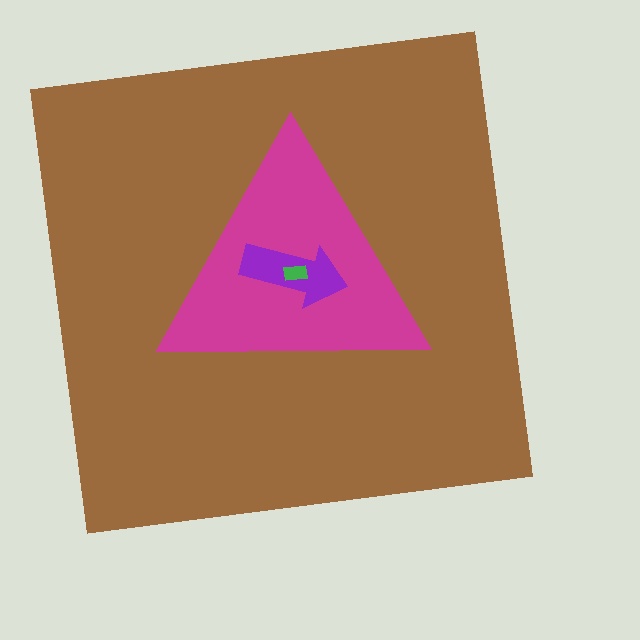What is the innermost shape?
The green rectangle.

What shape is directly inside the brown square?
The magenta triangle.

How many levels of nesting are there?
4.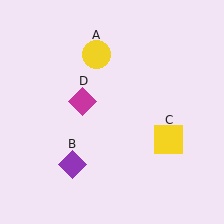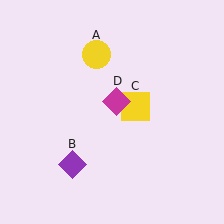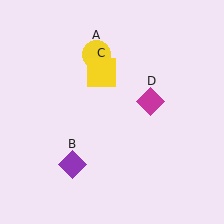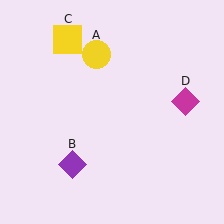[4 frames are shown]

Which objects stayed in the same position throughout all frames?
Yellow circle (object A) and purple diamond (object B) remained stationary.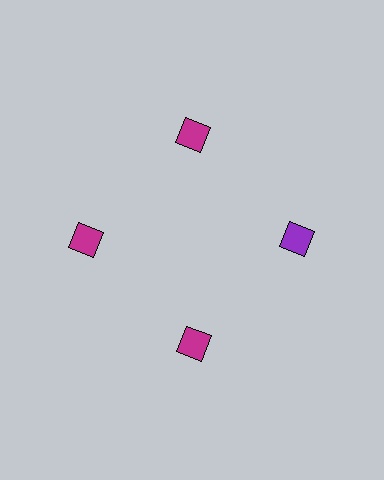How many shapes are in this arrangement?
There are 4 shapes arranged in a ring pattern.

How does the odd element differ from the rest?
It has a different color: purple instead of magenta.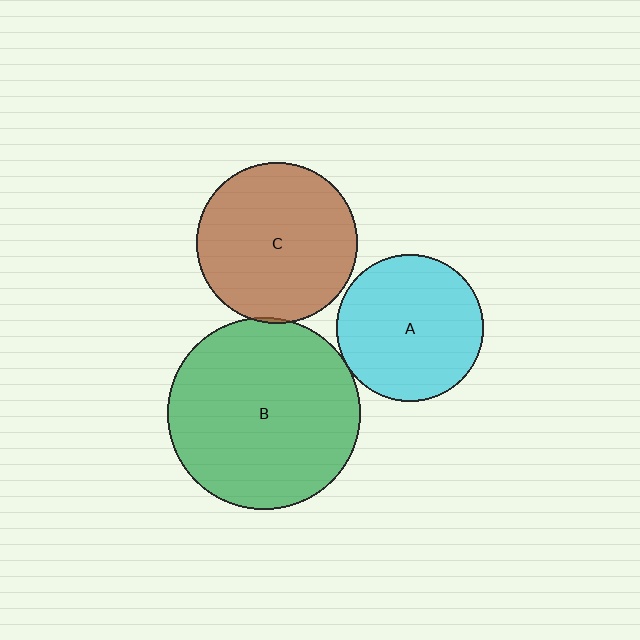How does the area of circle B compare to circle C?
Approximately 1.4 times.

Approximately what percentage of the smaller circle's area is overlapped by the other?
Approximately 5%.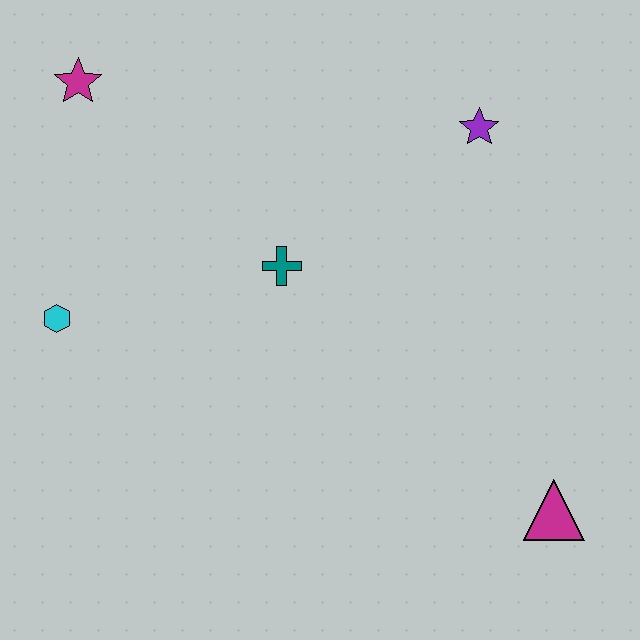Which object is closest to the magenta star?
The cyan hexagon is closest to the magenta star.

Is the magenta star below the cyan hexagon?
No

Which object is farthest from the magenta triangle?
The magenta star is farthest from the magenta triangle.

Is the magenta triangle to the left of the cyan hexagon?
No